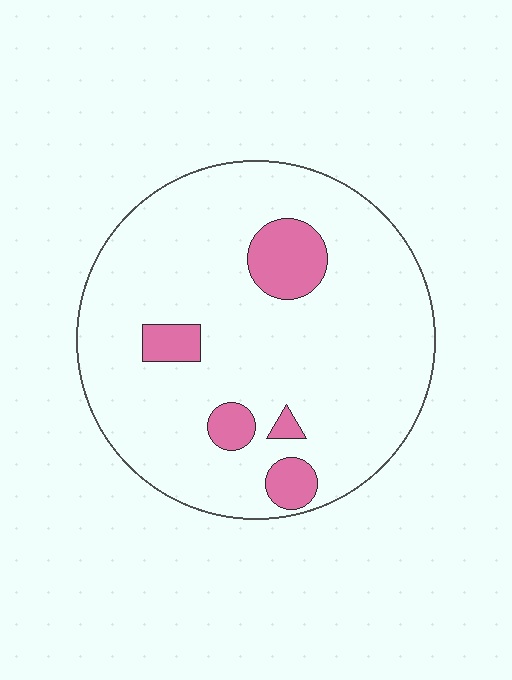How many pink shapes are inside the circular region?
5.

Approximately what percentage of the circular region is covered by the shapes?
Approximately 10%.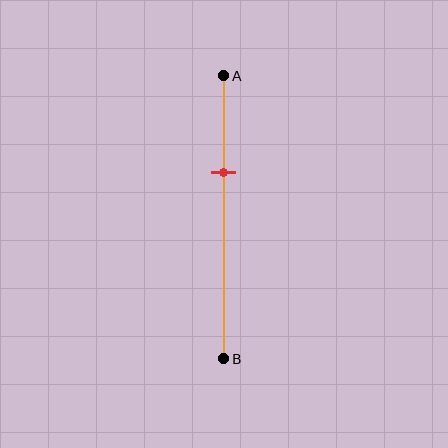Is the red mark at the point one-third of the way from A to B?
Yes, the mark is approximately at the one-third point.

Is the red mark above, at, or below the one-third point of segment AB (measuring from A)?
The red mark is approximately at the one-third point of segment AB.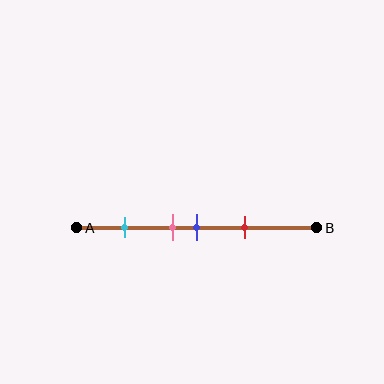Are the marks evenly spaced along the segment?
No, the marks are not evenly spaced.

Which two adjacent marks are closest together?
The pink and blue marks are the closest adjacent pair.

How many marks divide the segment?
There are 4 marks dividing the segment.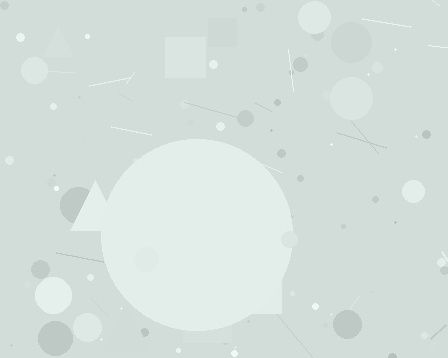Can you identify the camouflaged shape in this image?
The camouflaged shape is a circle.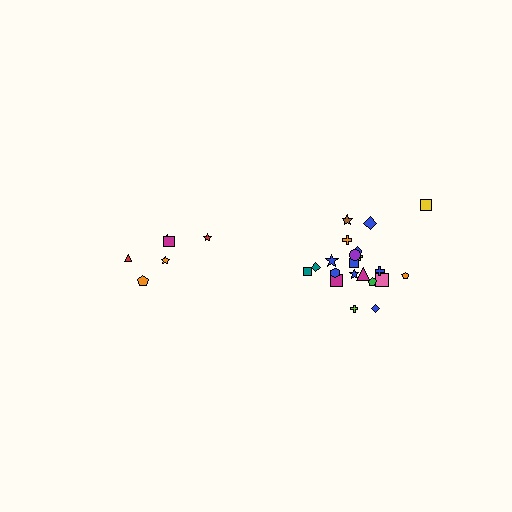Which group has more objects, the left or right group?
The right group.